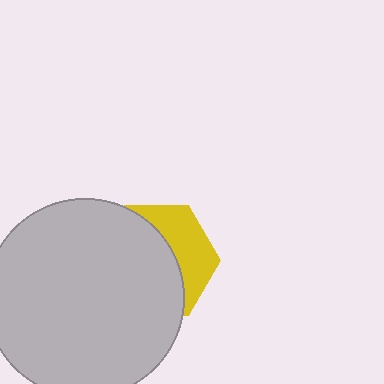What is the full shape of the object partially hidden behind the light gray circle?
The partially hidden object is a yellow hexagon.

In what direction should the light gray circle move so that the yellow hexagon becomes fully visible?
The light gray circle should move left. That is the shortest direction to clear the overlap and leave the yellow hexagon fully visible.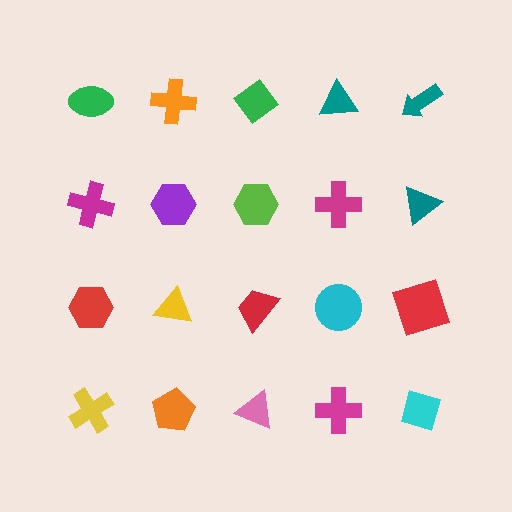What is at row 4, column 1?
A yellow cross.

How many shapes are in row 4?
5 shapes.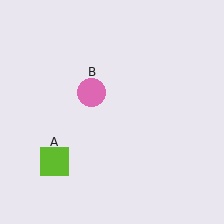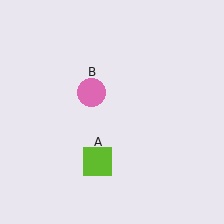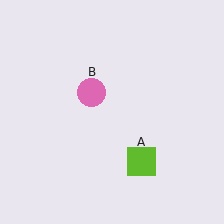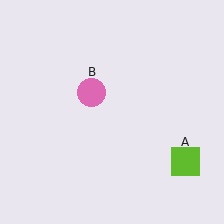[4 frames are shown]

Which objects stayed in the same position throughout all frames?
Pink circle (object B) remained stationary.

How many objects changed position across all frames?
1 object changed position: lime square (object A).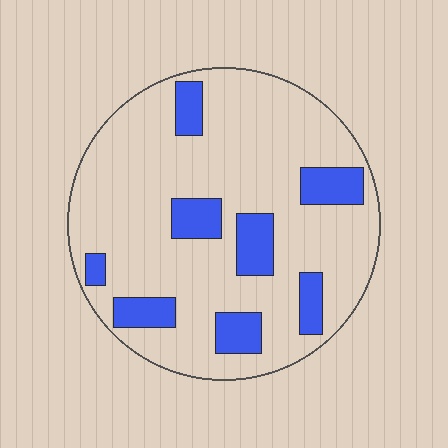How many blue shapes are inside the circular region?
8.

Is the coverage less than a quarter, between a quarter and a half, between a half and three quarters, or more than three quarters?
Less than a quarter.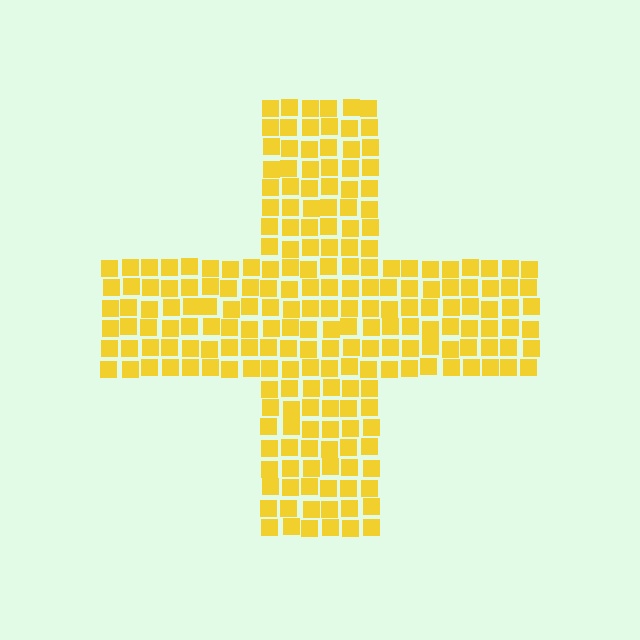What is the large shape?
The large shape is a cross.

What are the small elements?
The small elements are squares.